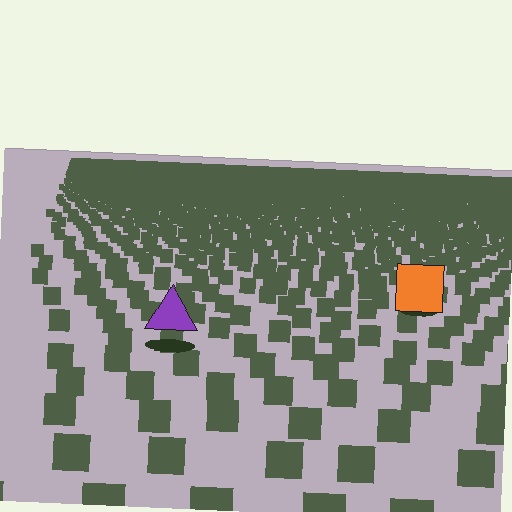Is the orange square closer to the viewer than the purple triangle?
No. The purple triangle is closer — you can tell from the texture gradient: the ground texture is coarser near it.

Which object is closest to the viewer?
The purple triangle is closest. The texture marks near it are larger and more spread out.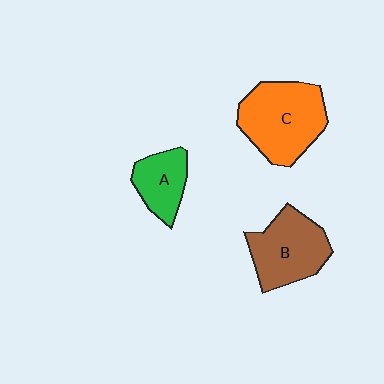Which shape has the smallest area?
Shape A (green).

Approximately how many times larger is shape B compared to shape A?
Approximately 1.6 times.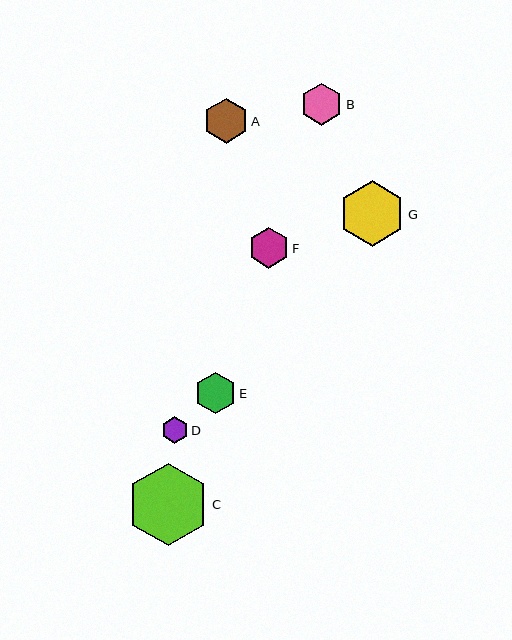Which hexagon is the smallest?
Hexagon D is the smallest with a size of approximately 27 pixels.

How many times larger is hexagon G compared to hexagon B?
Hexagon G is approximately 1.6 times the size of hexagon B.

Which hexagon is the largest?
Hexagon C is the largest with a size of approximately 82 pixels.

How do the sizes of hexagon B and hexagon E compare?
Hexagon B and hexagon E are approximately the same size.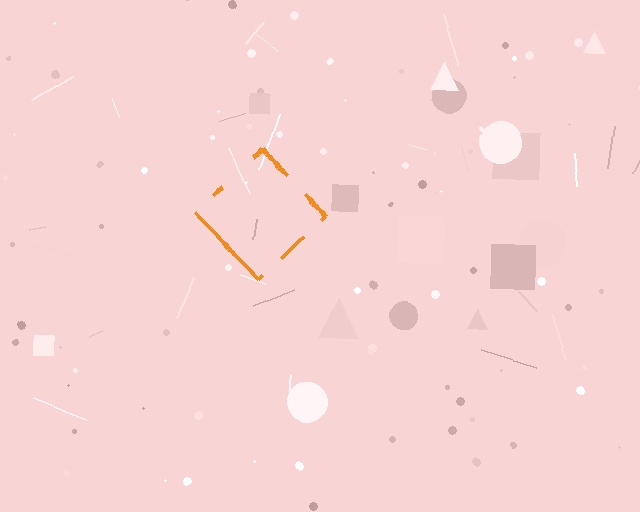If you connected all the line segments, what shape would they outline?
They would outline a diamond.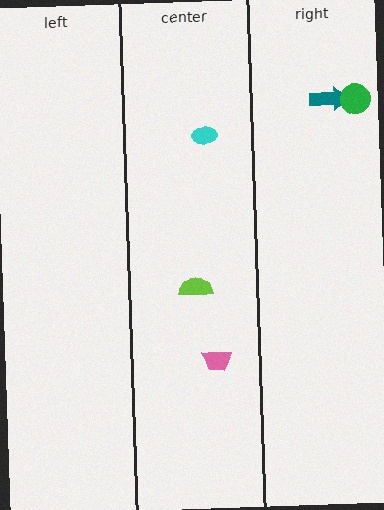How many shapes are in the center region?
3.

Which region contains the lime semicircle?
The center region.